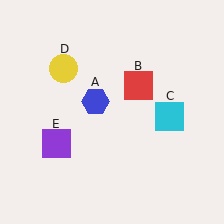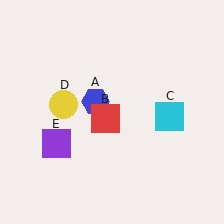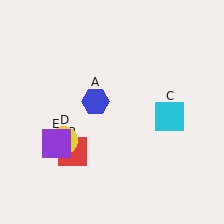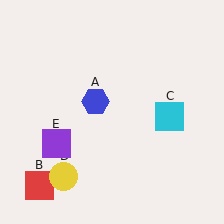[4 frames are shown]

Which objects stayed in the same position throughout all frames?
Blue hexagon (object A) and cyan square (object C) and purple square (object E) remained stationary.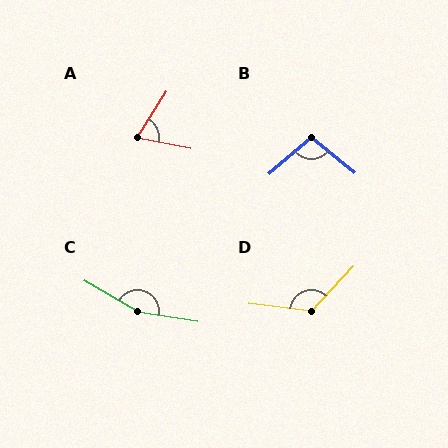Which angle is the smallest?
A, at approximately 68 degrees.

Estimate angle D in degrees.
Approximately 127 degrees.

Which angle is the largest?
C, at approximately 159 degrees.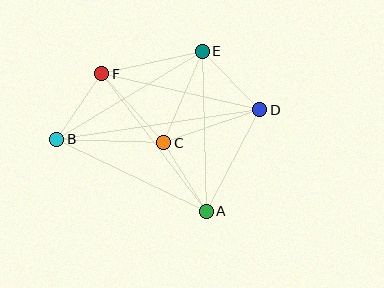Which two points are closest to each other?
Points B and F are closest to each other.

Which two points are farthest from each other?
Points B and D are farthest from each other.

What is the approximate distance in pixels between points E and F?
The distance between E and F is approximately 103 pixels.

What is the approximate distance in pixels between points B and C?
The distance between B and C is approximately 107 pixels.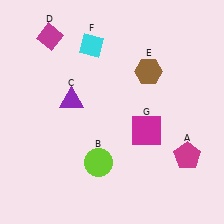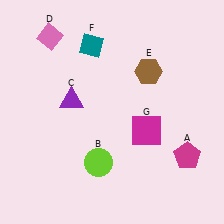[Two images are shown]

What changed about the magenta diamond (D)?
In Image 1, D is magenta. In Image 2, it changed to pink.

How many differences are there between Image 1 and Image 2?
There are 2 differences between the two images.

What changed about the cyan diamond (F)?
In Image 1, F is cyan. In Image 2, it changed to teal.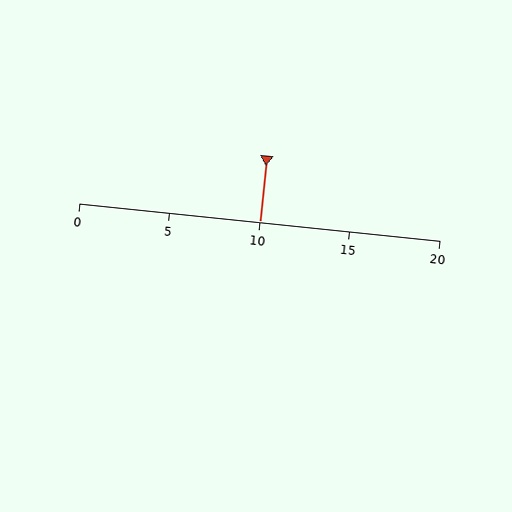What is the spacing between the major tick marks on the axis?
The major ticks are spaced 5 apart.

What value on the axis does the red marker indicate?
The marker indicates approximately 10.